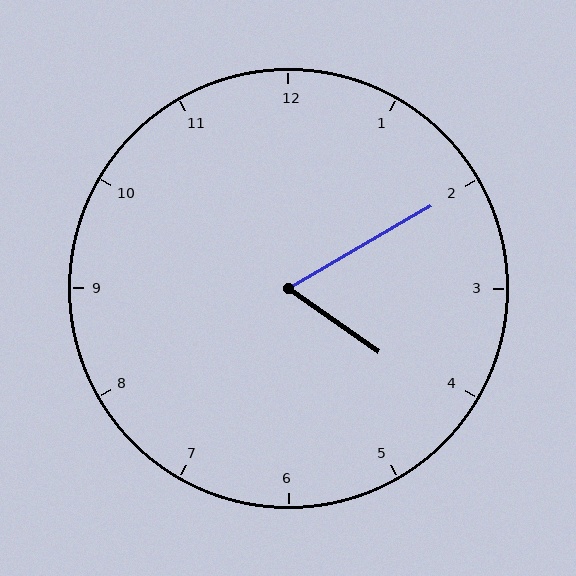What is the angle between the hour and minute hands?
Approximately 65 degrees.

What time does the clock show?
4:10.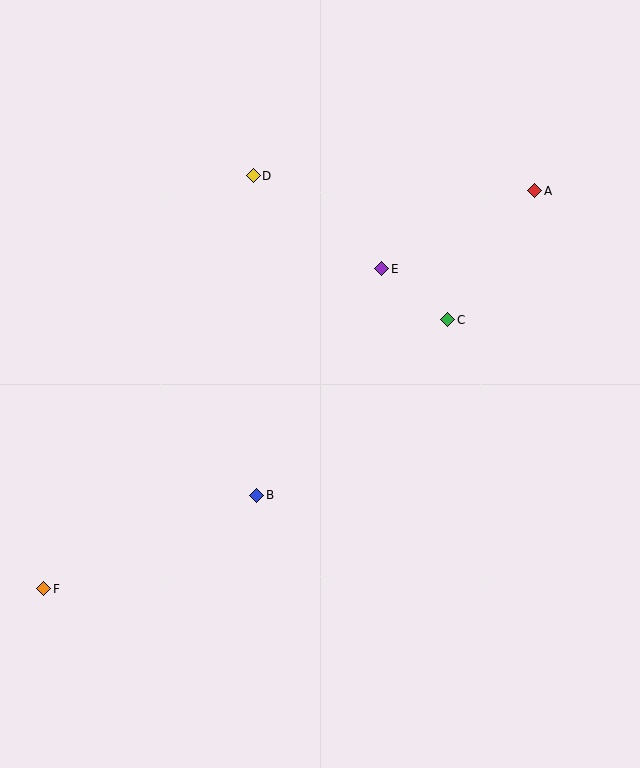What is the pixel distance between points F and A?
The distance between F and A is 632 pixels.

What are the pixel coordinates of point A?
Point A is at (535, 191).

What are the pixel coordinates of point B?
Point B is at (257, 495).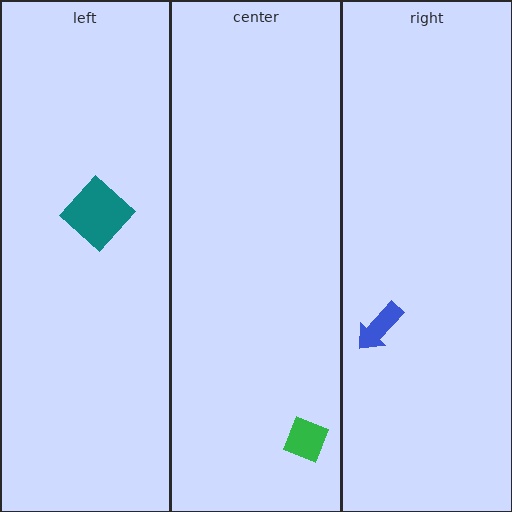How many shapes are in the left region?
1.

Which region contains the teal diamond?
The left region.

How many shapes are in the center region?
1.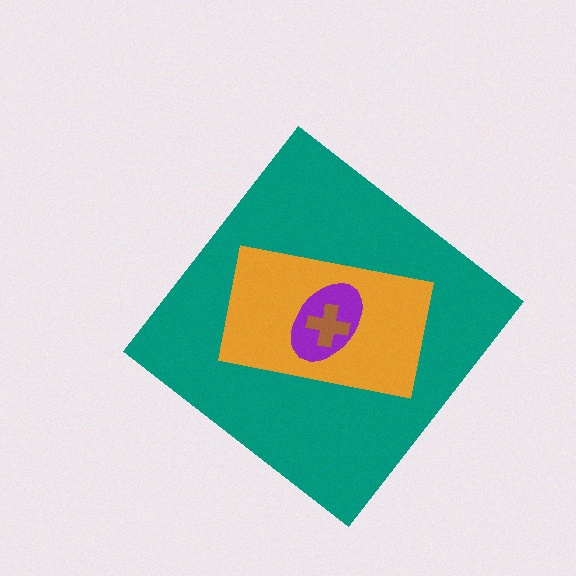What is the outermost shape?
The teal diamond.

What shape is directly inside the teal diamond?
The orange rectangle.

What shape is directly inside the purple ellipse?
The brown cross.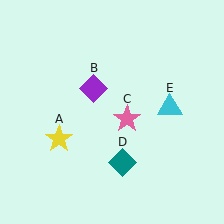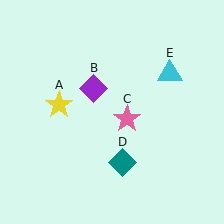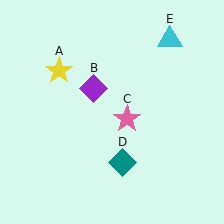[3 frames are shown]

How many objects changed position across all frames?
2 objects changed position: yellow star (object A), cyan triangle (object E).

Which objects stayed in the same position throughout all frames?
Purple diamond (object B) and pink star (object C) and teal diamond (object D) remained stationary.